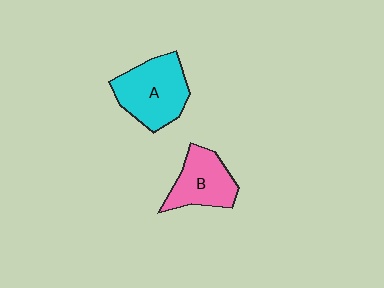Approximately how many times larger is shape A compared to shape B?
Approximately 1.3 times.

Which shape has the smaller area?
Shape B (pink).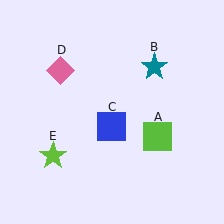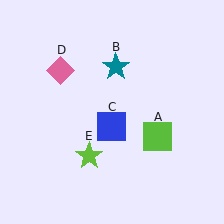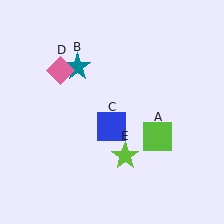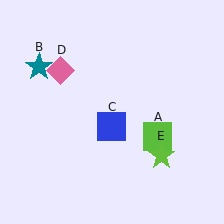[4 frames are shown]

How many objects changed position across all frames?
2 objects changed position: teal star (object B), lime star (object E).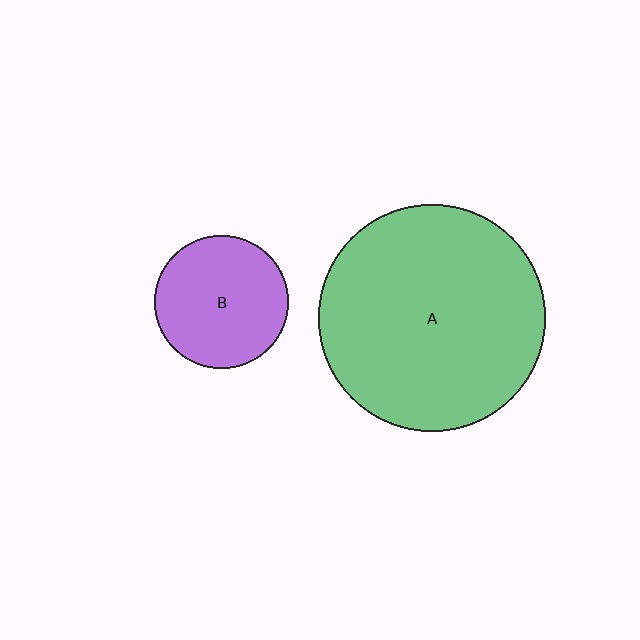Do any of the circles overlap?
No, none of the circles overlap.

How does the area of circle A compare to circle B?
Approximately 2.9 times.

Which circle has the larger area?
Circle A (green).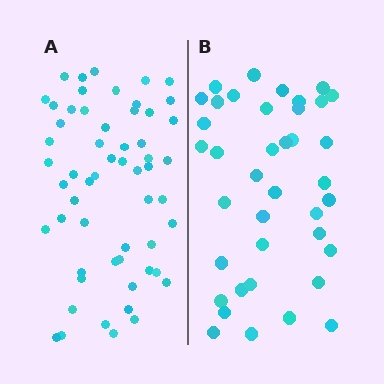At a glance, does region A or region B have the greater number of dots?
Region A (the left region) has more dots.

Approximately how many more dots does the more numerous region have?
Region A has approximately 20 more dots than region B.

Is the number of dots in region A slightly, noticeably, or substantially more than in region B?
Region A has substantially more. The ratio is roughly 1.5 to 1.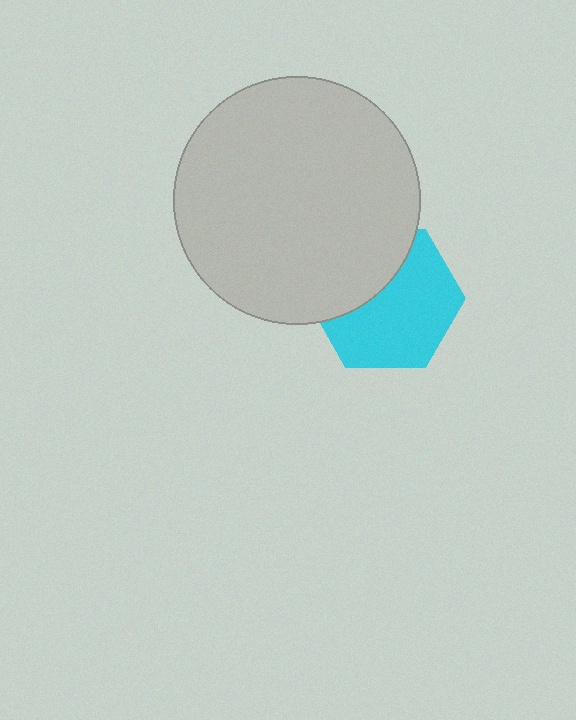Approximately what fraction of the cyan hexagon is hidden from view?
Roughly 37% of the cyan hexagon is hidden behind the light gray circle.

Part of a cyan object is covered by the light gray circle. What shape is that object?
It is a hexagon.